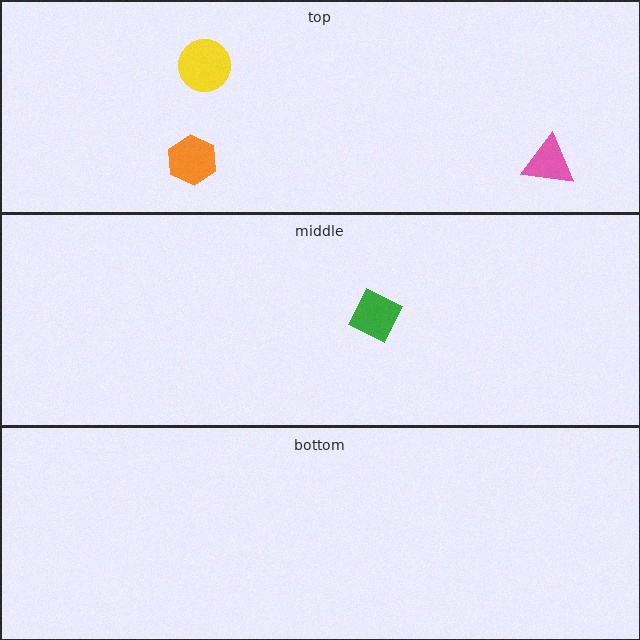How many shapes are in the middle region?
1.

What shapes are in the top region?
The yellow circle, the pink triangle, the orange hexagon.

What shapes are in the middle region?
The green diamond.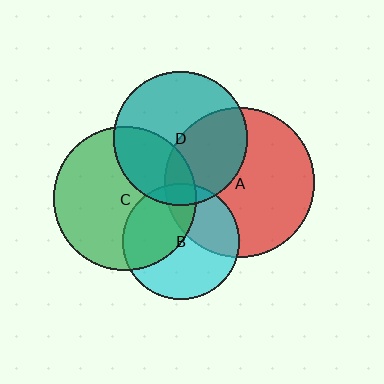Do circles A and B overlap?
Yes.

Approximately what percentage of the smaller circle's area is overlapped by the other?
Approximately 35%.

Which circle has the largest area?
Circle A (red).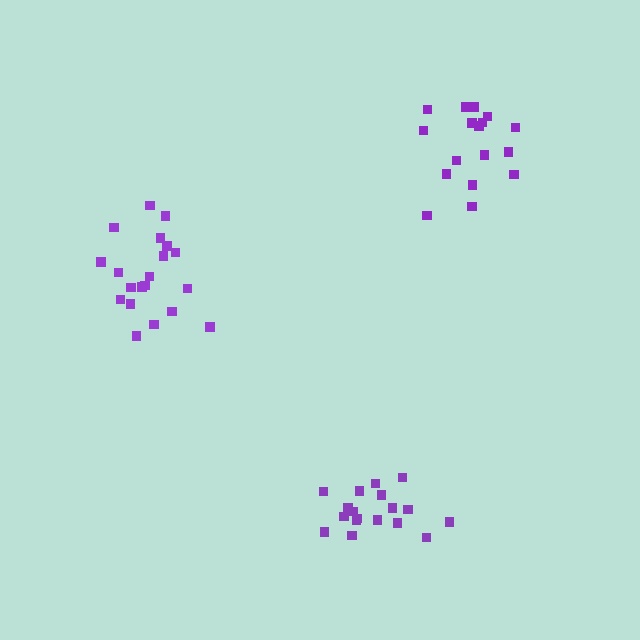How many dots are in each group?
Group 1: 18 dots, Group 2: 17 dots, Group 3: 20 dots (55 total).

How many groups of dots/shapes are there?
There are 3 groups.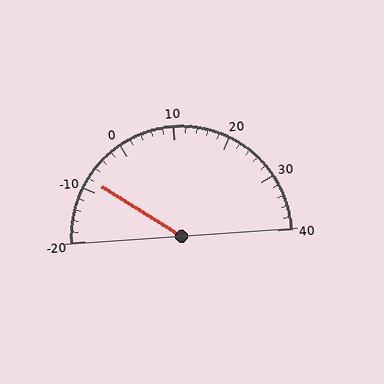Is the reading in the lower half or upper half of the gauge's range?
The reading is in the lower half of the range (-20 to 40).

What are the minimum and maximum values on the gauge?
The gauge ranges from -20 to 40.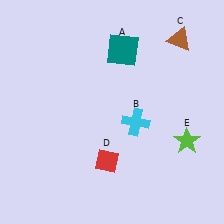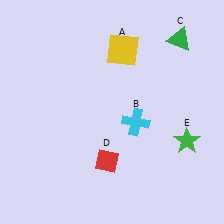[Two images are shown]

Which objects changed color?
A changed from teal to yellow. C changed from brown to green. E changed from lime to green.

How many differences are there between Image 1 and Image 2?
There are 3 differences between the two images.